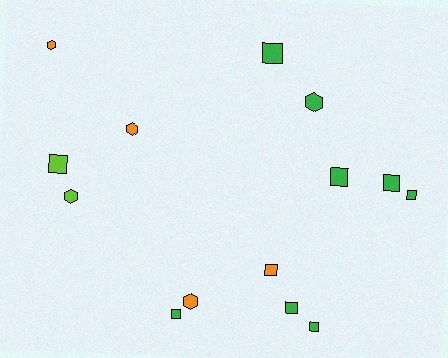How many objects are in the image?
There are 14 objects.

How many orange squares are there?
There is 1 orange square.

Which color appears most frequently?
Green, with 8 objects.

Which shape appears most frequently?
Square, with 9 objects.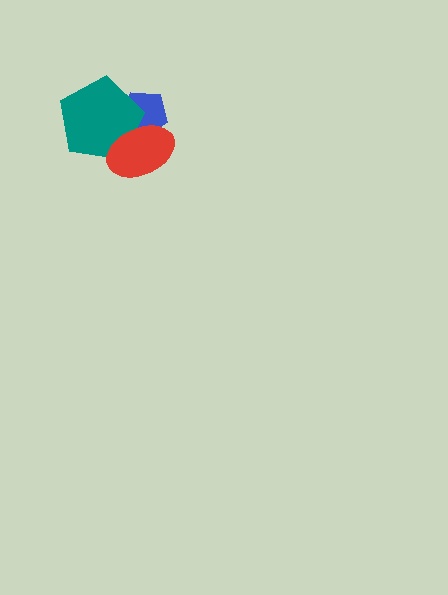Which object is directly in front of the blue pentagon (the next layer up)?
The teal pentagon is directly in front of the blue pentagon.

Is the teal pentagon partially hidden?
Yes, it is partially covered by another shape.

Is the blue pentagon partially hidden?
Yes, it is partially covered by another shape.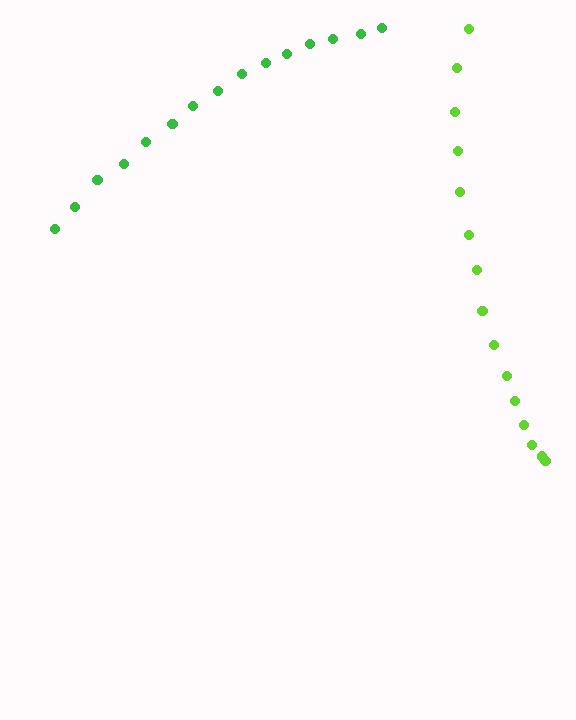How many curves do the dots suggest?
There are 2 distinct paths.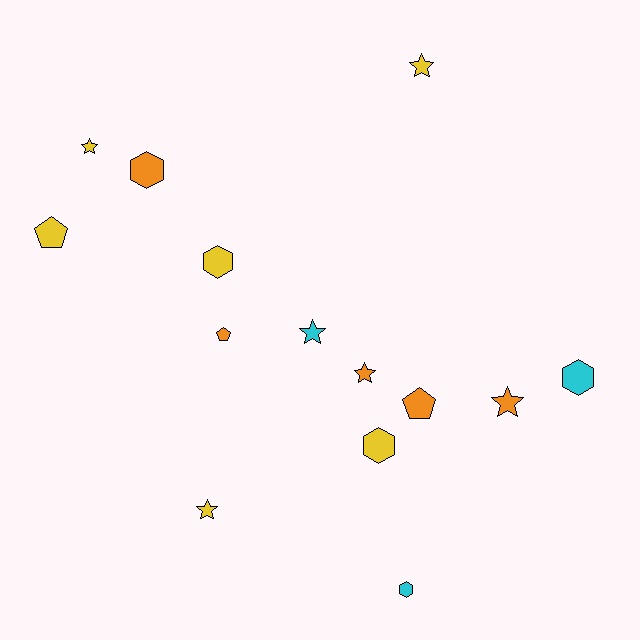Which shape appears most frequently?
Star, with 6 objects.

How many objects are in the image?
There are 14 objects.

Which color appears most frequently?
Yellow, with 6 objects.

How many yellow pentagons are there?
There is 1 yellow pentagon.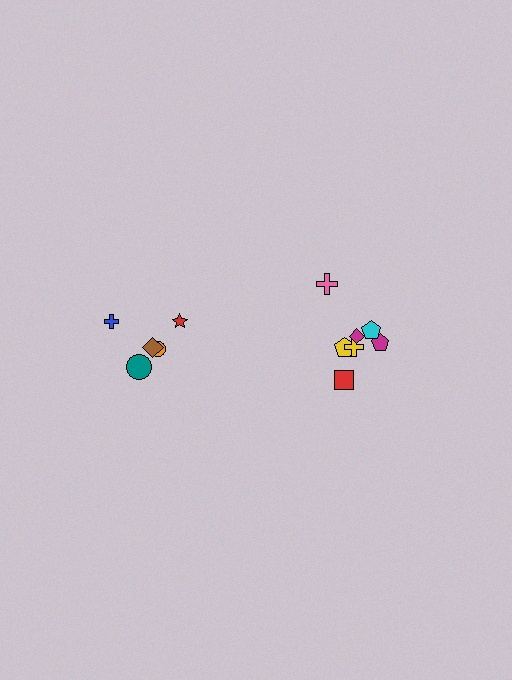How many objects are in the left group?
There are 5 objects.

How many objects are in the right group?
There are 7 objects.